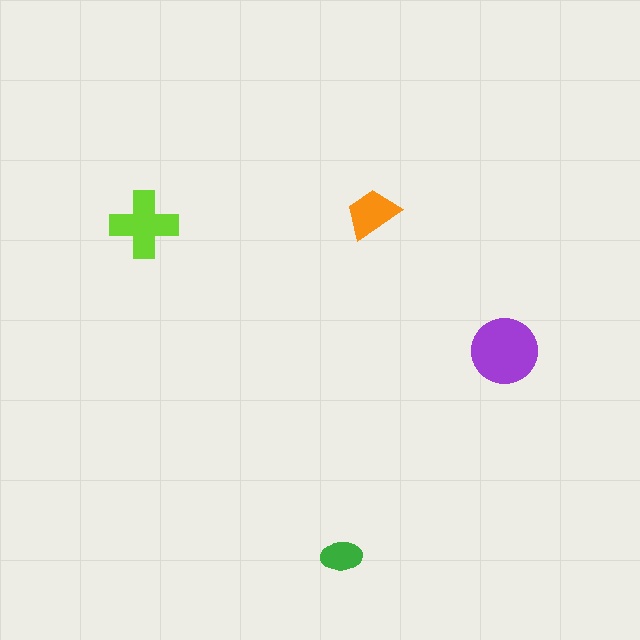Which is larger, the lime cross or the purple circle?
The purple circle.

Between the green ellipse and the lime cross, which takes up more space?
The lime cross.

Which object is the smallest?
The green ellipse.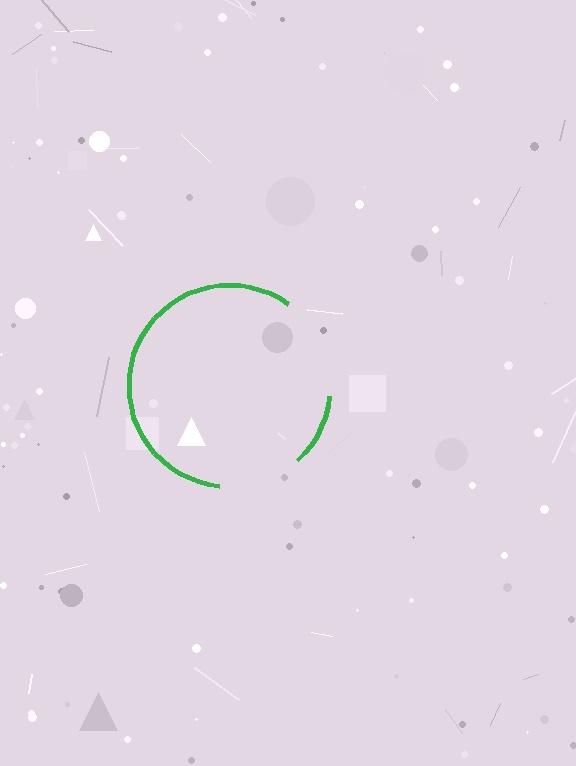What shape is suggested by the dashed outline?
The dashed outline suggests a circle.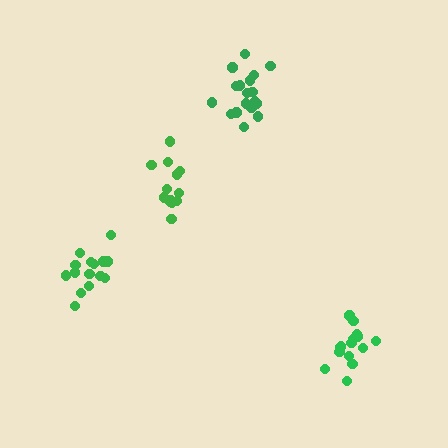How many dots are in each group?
Group 1: 15 dots, Group 2: 13 dots, Group 3: 16 dots, Group 4: 18 dots (62 total).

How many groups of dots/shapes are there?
There are 4 groups.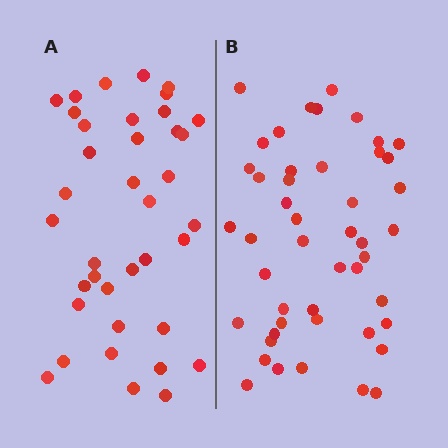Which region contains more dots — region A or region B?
Region B (the right region) has more dots.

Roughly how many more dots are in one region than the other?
Region B has roughly 8 or so more dots than region A.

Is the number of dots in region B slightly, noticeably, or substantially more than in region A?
Region B has only slightly more — the two regions are fairly close. The ratio is roughly 1.2 to 1.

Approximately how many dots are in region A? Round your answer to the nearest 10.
About 40 dots. (The exact count is 38, which rounds to 40.)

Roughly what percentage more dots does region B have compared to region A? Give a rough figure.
About 25% more.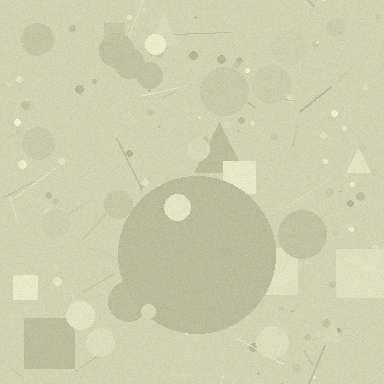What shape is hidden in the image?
A circle is hidden in the image.